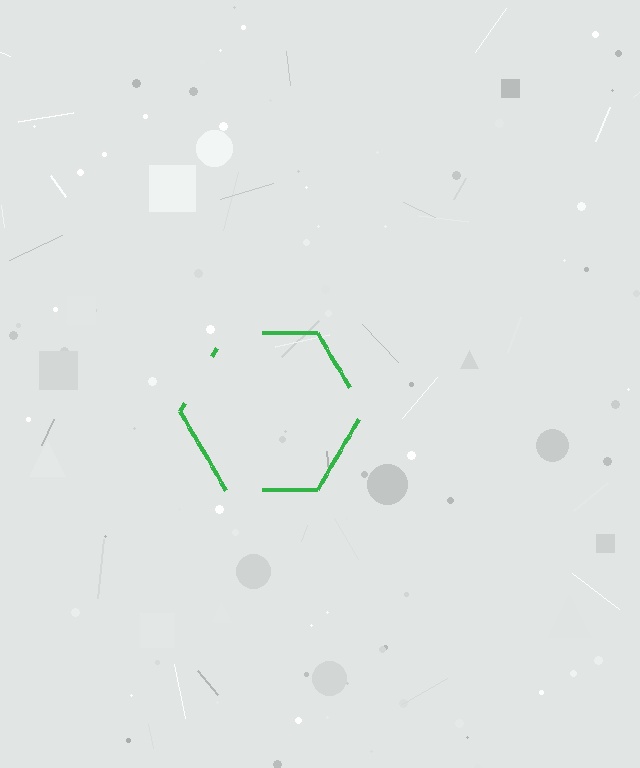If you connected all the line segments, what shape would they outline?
They would outline a hexagon.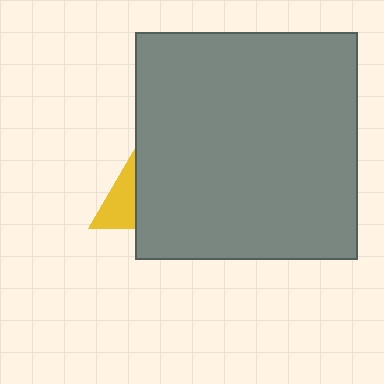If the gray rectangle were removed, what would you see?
You would see the complete yellow triangle.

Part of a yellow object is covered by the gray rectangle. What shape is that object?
It is a triangle.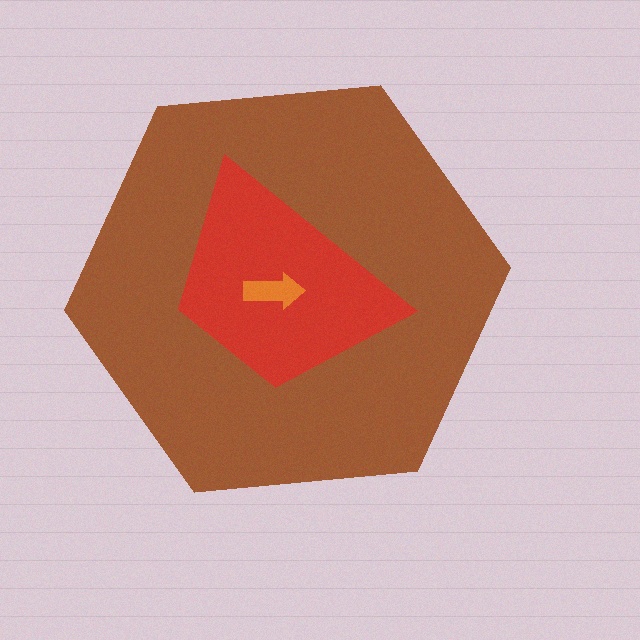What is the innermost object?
The orange arrow.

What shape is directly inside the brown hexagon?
The red trapezoid.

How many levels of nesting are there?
3.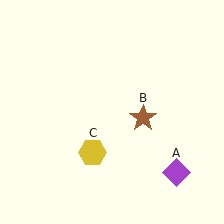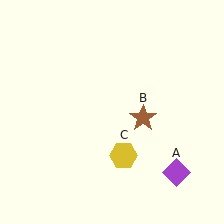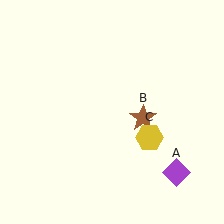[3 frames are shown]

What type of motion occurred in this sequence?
The yellow hexagon (object C) rotated counterclockwise around the center of the scene.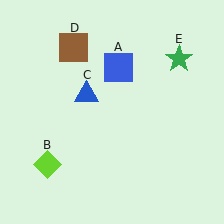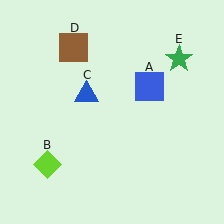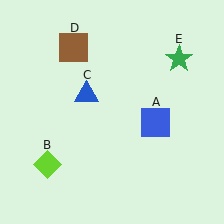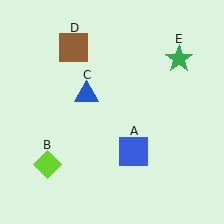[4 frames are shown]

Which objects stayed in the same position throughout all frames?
Lime diamond (object B) and blue triangle (object C) and brown square (object D) and green star (object E) remained stationary.